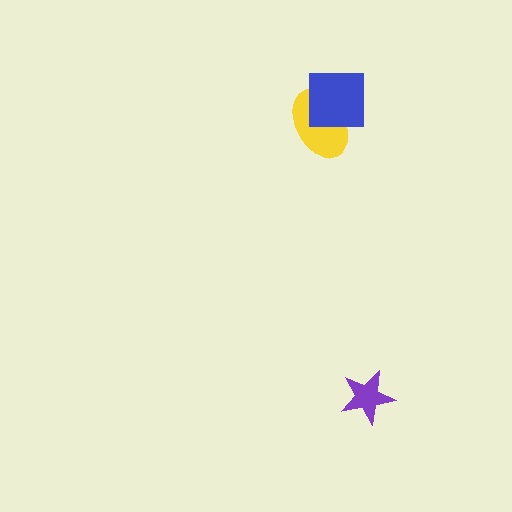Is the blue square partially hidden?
No, no other shape covers it.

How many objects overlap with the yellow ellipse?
1 object overlaps with the yellow ellipse.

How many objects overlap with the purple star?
0 objects overlap with the purple star.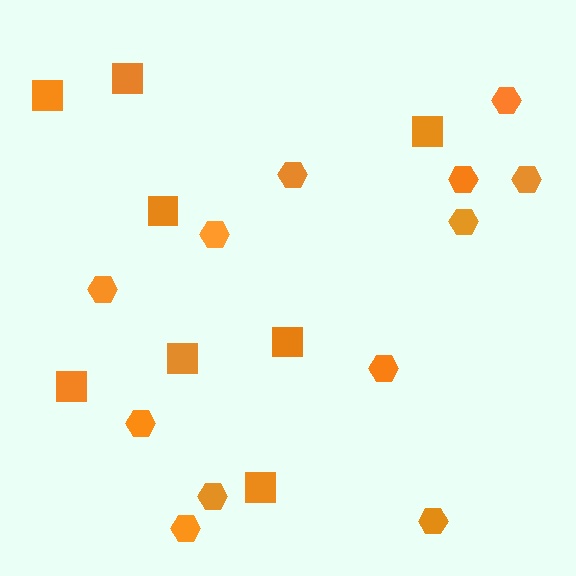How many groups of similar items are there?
There are 2 groups: one group of hexagons (12) and one group of squares (8).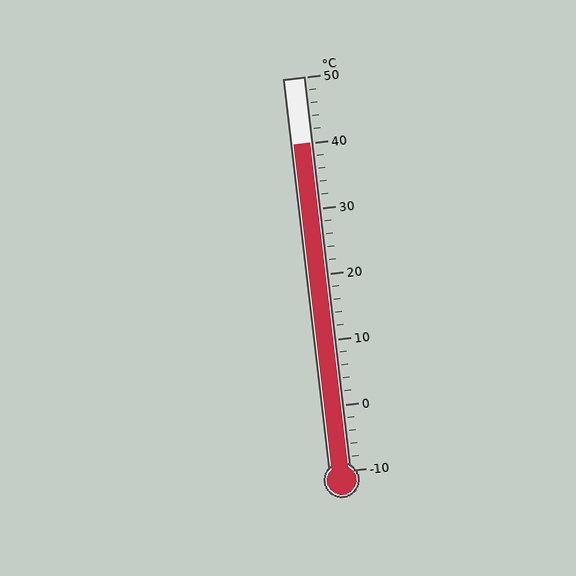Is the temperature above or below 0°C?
The temperature is above 0°C.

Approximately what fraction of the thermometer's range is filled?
The thermometer is filled to approximately 85% of its range.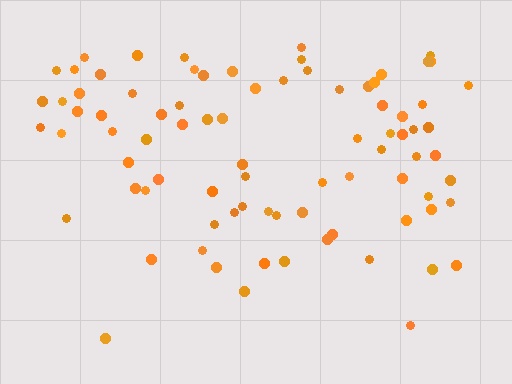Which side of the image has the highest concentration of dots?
The top.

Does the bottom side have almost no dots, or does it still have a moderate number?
Still a moderate number, just noticeably fewer than the top.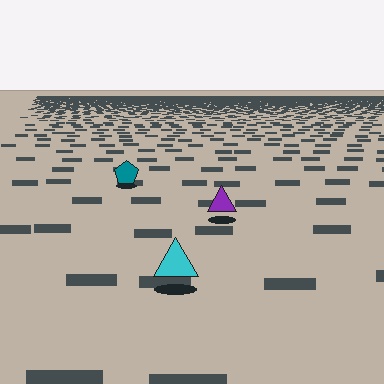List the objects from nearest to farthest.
From nearest to farthest: the cyan triangle, the purple triangle, the teal pentagon.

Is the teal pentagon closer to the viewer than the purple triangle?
No. The purple triangle is closer — you can tell from the texture gradient: the ground texture is coarser near it.